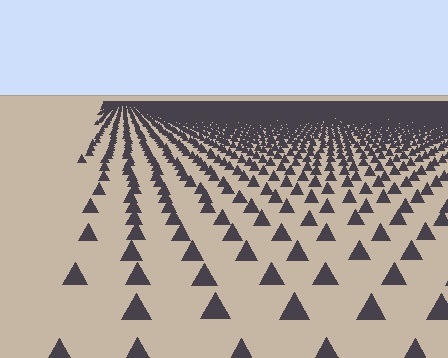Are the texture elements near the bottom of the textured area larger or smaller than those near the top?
Larger. Near the bottom, elements are closer to the viewer and appear at a bigger on-screen size.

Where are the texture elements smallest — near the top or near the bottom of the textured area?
Near the top.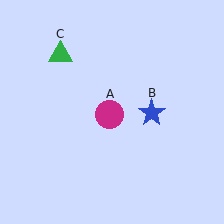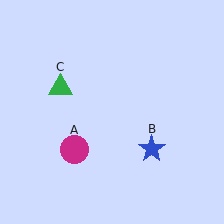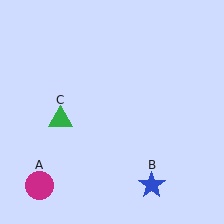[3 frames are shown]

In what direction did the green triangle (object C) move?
The green triangle (object C) moved down.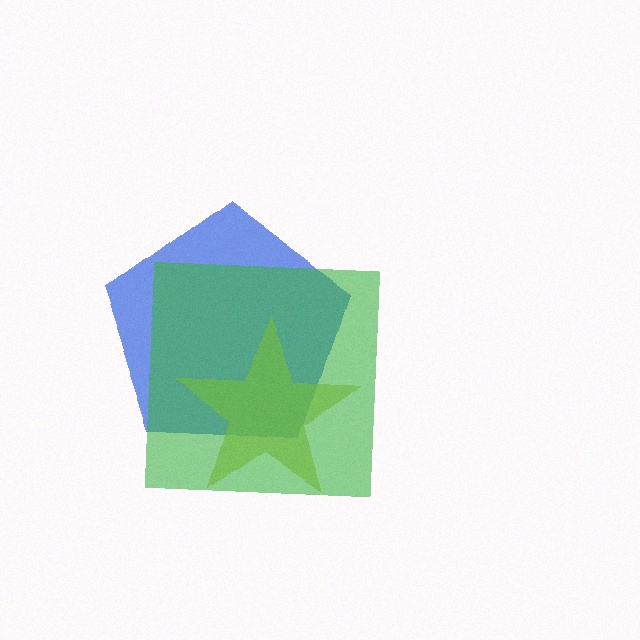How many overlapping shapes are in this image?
There are 3 overlapping shapes in the image.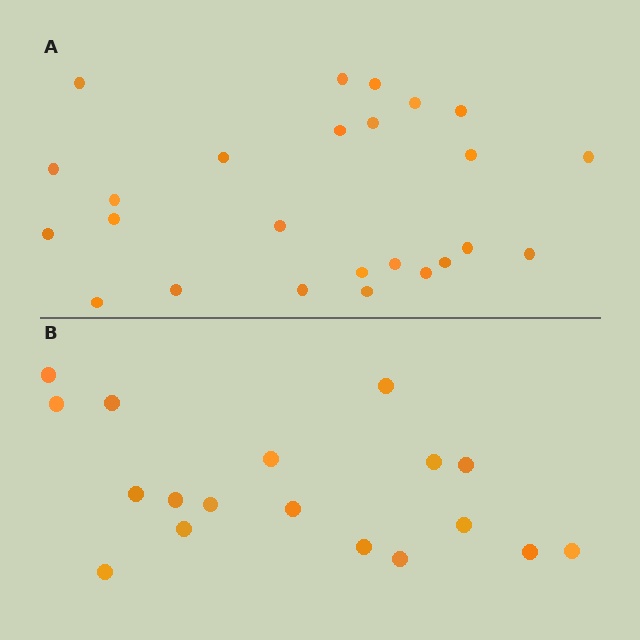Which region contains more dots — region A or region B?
Region A (the top region) has more dots.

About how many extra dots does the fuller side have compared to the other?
Region A has roughly 8 or so more dots than region B.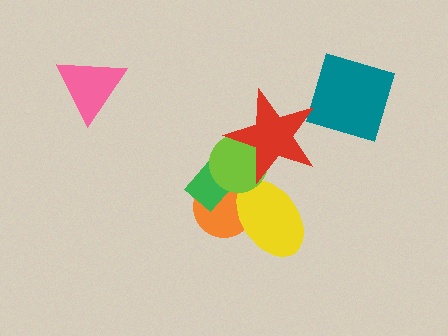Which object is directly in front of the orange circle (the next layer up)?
The green rectangle is directly in front of the orange circle.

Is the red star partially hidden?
No, no other shape covers it.